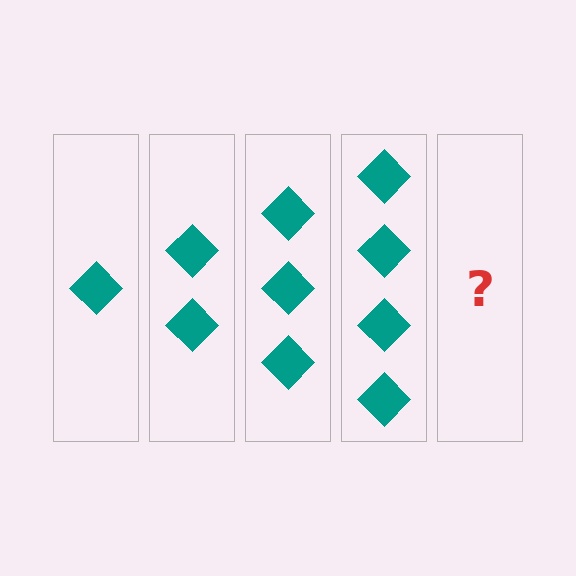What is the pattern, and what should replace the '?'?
The pattern is that each step adds one more diamond. The '?' should be 5 diamonds.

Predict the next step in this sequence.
The next step is 5 diamonds.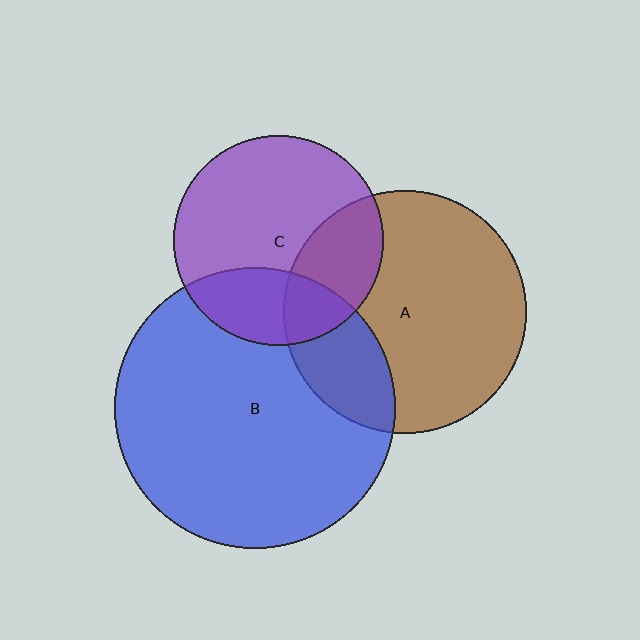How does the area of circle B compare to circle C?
Approximately 1.8 times.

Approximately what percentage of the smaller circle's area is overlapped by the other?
Approximately 25%.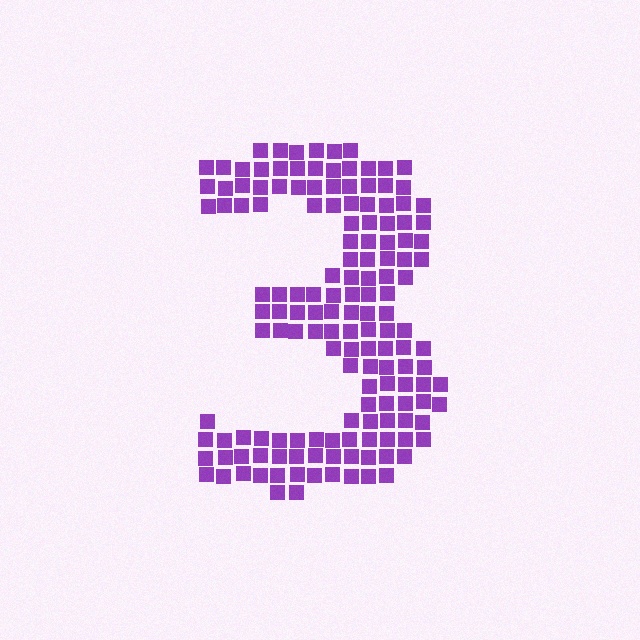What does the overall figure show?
The overall figure shows the digit 3.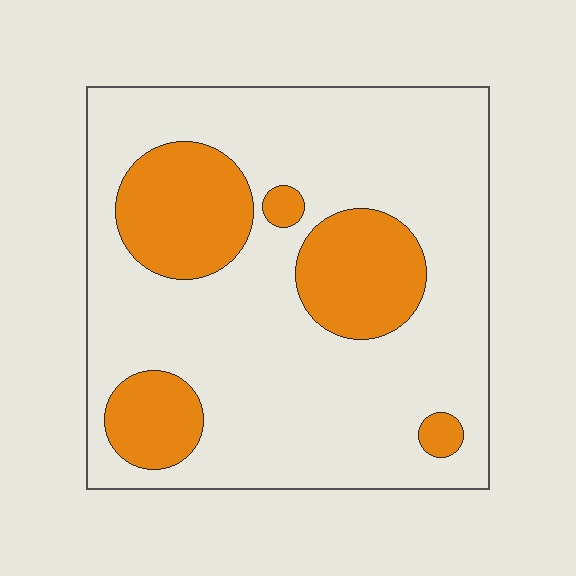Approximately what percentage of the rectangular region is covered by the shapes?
Approximately 25%.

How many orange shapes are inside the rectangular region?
5.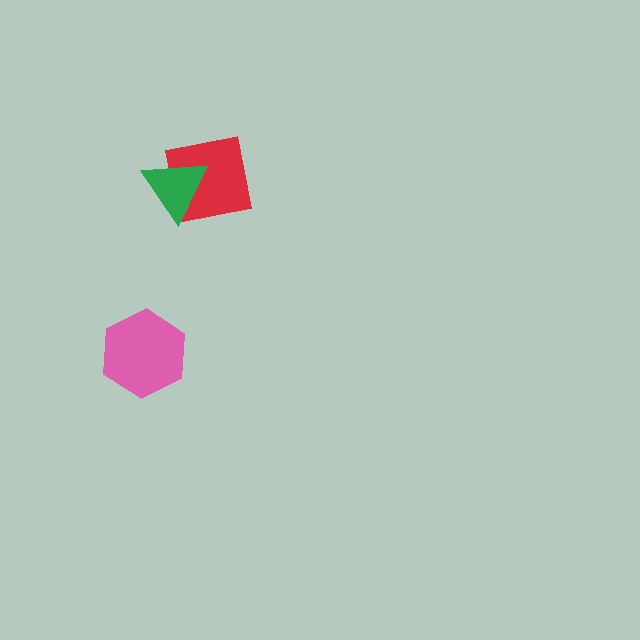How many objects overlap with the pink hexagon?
0 objects overlap with the pink hexagon.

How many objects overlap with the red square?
1 object overlaps with the red square.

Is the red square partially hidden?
Yes, it is partially covered by another shape.